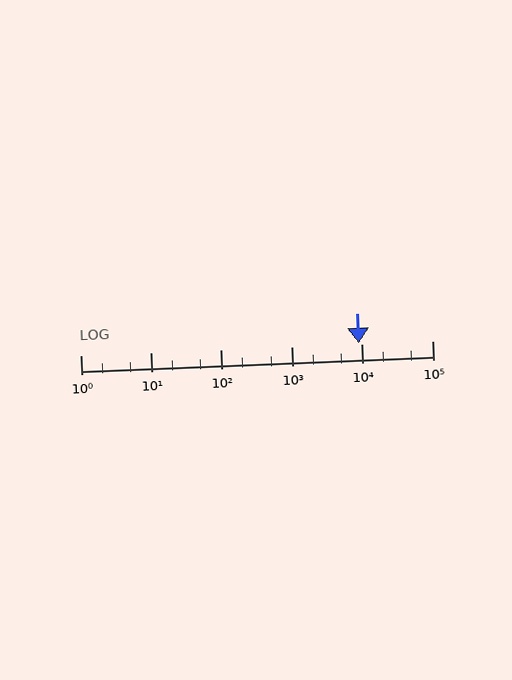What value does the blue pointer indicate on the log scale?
The pointer indicates approximately 9000.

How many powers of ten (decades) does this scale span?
The scale spans 5 decades, from 1 to 100000.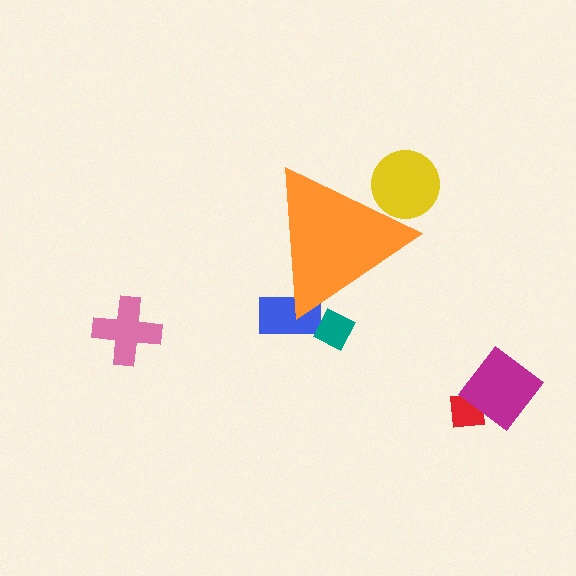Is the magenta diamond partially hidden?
No, the magenta diamond is fully visible.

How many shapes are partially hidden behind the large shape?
3 shapes are partially hidden.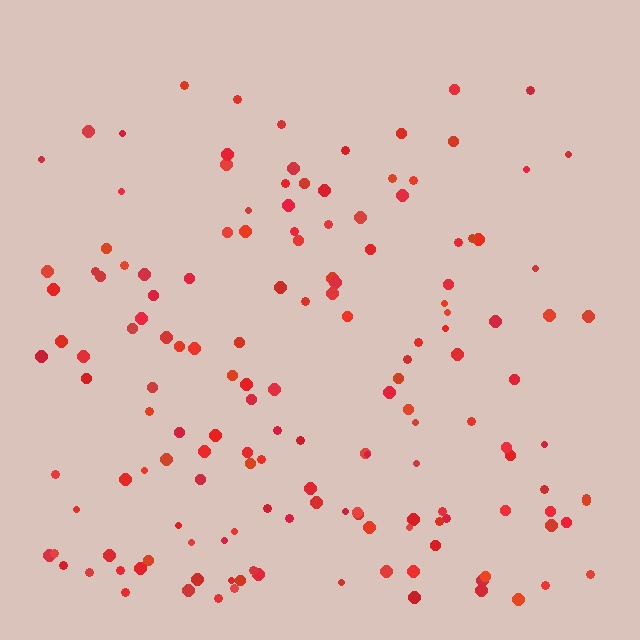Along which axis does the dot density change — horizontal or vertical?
Vertical.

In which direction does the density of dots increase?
From top to bottom, with the bottom side densest.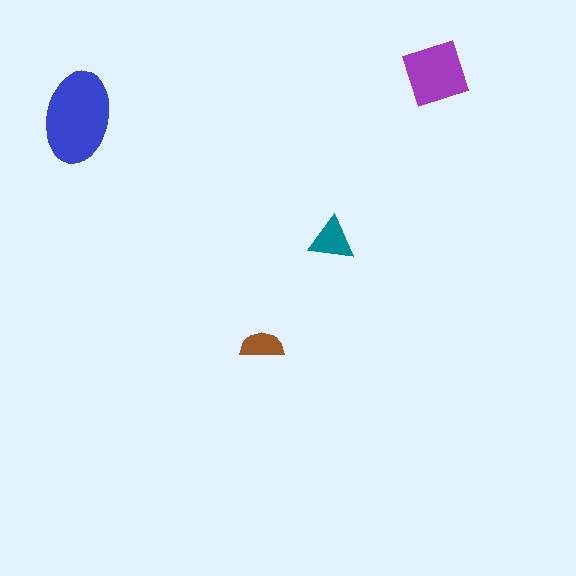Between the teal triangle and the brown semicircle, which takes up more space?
The teal triangle.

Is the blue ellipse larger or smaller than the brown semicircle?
Larger.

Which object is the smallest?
The brown semicircle.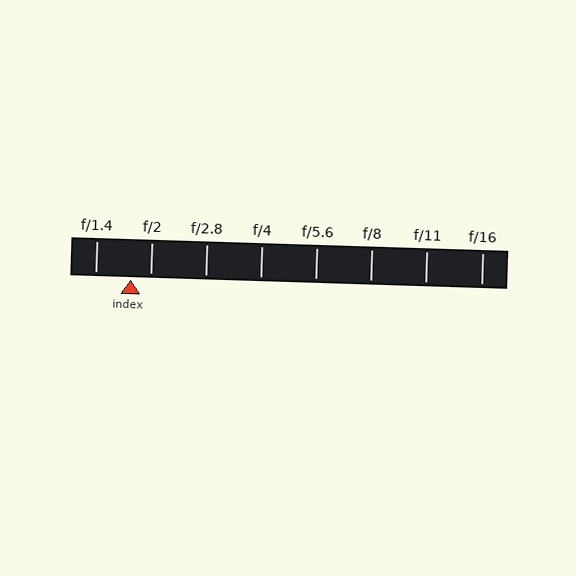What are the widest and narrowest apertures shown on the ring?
The widest aperture shown is f/1.4 and the narrowest is f/16.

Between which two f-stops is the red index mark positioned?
The index mark is between f/1.4 and f/2.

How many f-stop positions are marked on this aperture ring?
There are 8 f-stop positions marked.